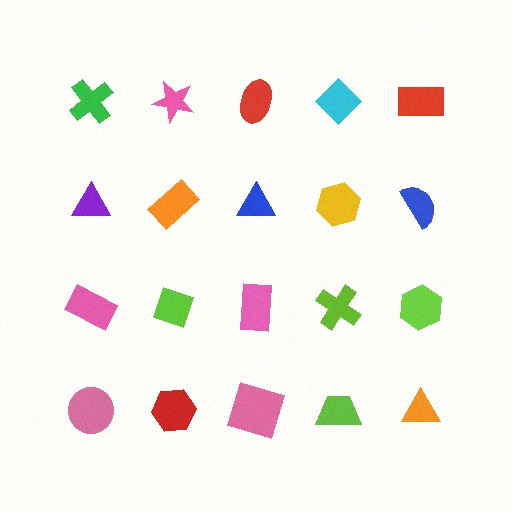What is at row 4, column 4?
A lime trapezoid.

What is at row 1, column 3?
A red ellipse.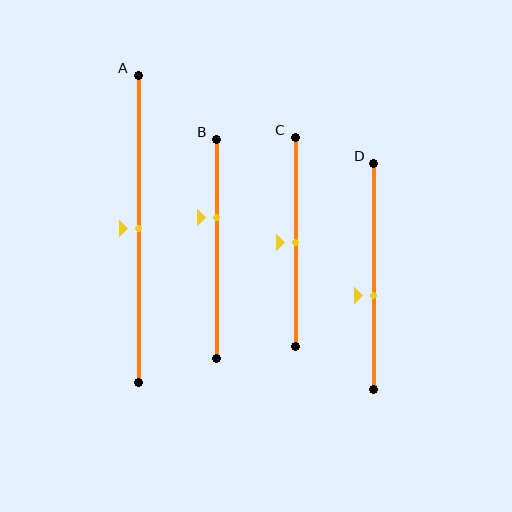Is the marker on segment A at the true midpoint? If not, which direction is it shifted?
Yes, the marker on segment A is at the true midpoint.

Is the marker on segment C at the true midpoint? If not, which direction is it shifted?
Yes, the marker on segment C is at the true midpoint.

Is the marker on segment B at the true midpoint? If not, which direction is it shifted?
No, the marker on segment B is shifted upward by about 14% of the segment length.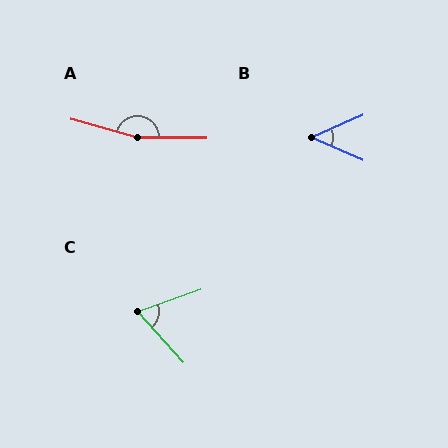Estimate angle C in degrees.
Approximately 68 degrees.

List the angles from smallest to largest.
B (47°), C (68°), A (165°).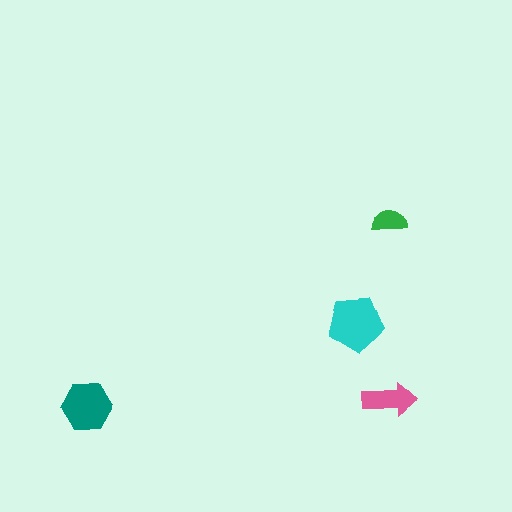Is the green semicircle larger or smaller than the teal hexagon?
Smaller.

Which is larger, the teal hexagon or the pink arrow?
The teal hexagon.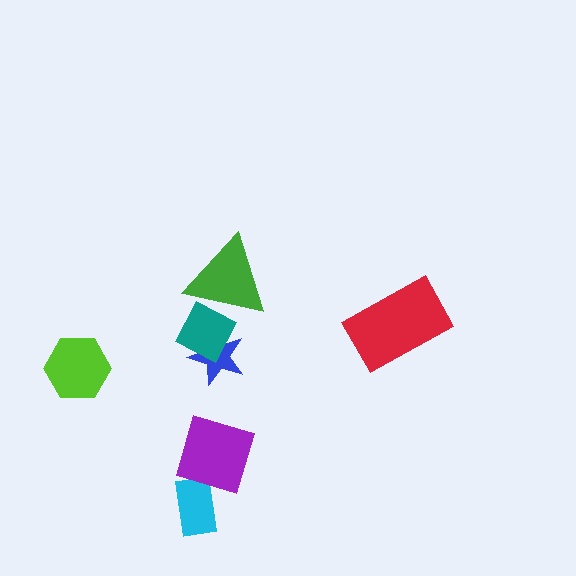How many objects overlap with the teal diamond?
2 objects overlap with the teal diamond.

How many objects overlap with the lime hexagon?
0 objects overlap with the lime hexagon.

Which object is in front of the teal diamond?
The green triangle is in front of the teal diamond.